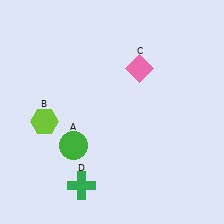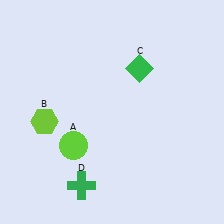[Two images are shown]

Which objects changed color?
A changed from green to lime. C changed from pink to green.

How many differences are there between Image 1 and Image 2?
There are 2 differences between the two images.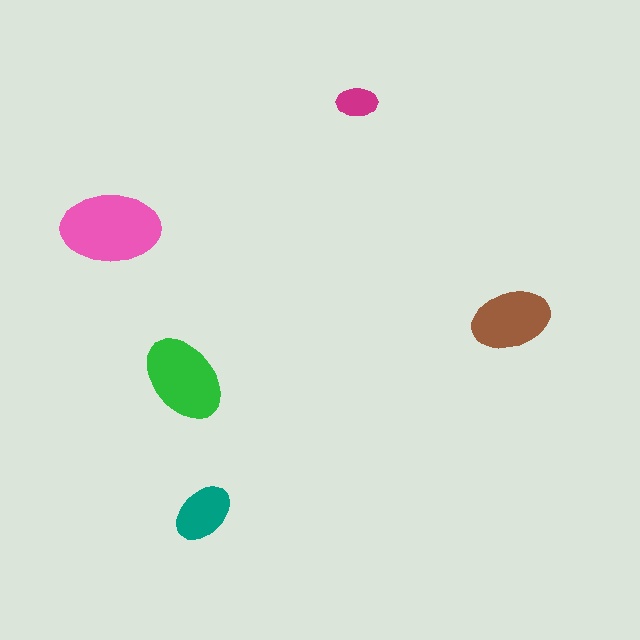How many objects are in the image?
There are 5 objects in the image.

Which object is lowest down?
The teal ellipse is bottommost.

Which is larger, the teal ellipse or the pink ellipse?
The pink one.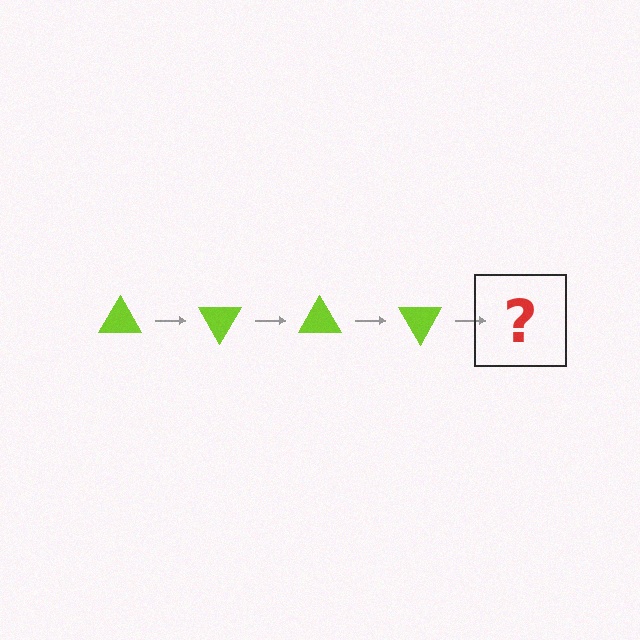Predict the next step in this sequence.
The next step is a lime triangle rotated 240 degrees.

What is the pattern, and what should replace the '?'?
The pattern is that the triangle rotates 60 degrees each step. The '?' should be a lime triangle rotated 240 degrees.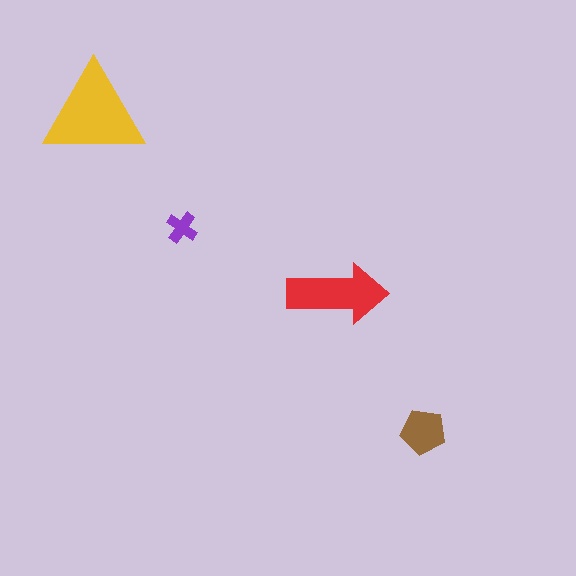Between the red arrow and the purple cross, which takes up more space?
The red arrow.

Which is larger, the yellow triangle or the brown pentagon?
The yellow triangle.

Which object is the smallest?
The purple cross.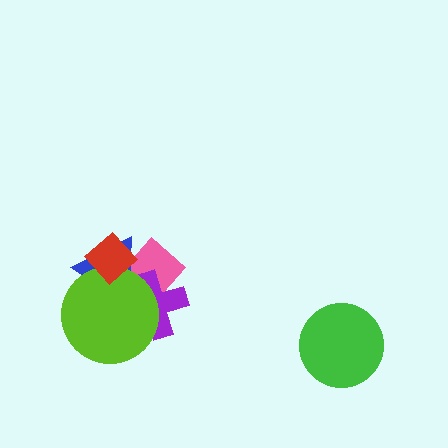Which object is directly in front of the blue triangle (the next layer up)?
The purple cross is directly in front of the blue triangle.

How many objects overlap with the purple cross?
3 objects overlap with the purple cross.